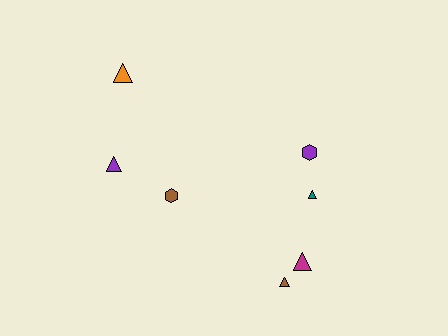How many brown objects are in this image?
There are 2 brown objects.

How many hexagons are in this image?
There are 2 hexagons.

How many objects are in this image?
There are 7 objects.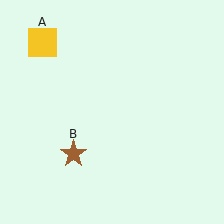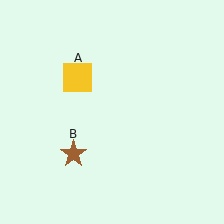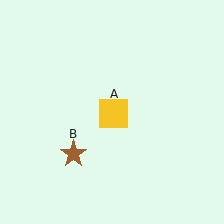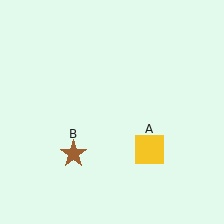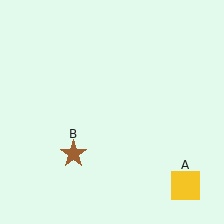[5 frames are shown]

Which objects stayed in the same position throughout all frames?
Brown star (object B) remained stationary.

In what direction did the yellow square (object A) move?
The yellow square (object A) moved down and to the right.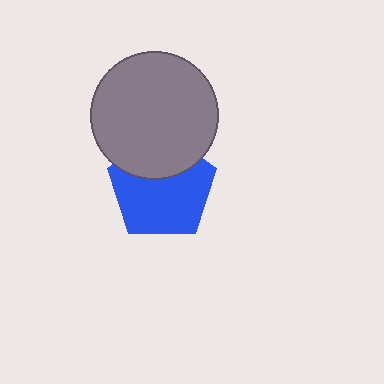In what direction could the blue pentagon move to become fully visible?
The blue pentagon could move down. That would shift it out from behind the gray circle entirely.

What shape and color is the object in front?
The object in front is a gray circle.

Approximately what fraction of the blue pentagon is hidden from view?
Roughly 33% of the blue pentagon is hidden behind the gray circle.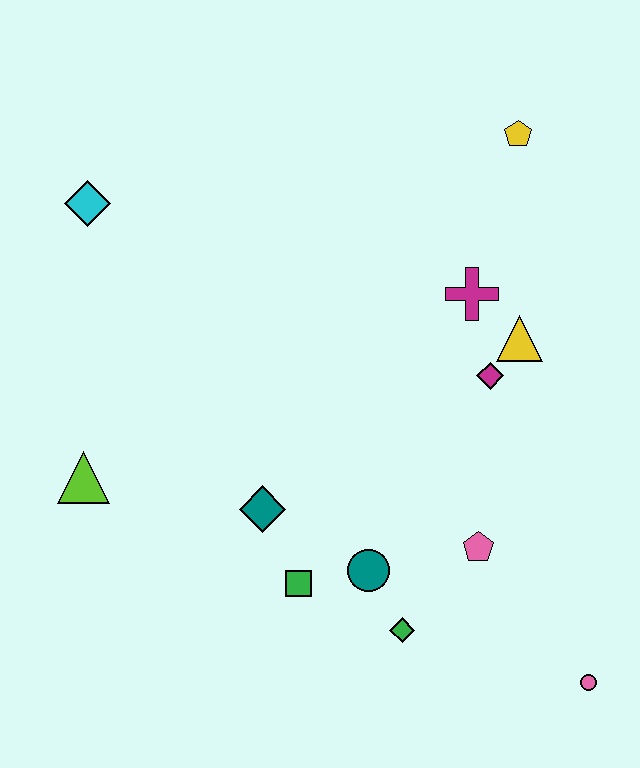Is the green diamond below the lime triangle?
Yes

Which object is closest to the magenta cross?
The yellow triangle is closest to the magenta cross.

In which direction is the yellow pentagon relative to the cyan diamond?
The yellow pentagon is to the right of the cyan diamond.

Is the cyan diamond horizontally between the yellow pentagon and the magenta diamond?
No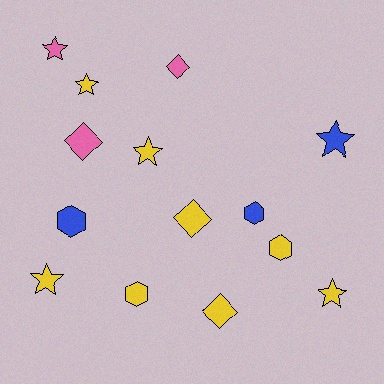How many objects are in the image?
There are 14 objects.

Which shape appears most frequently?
Star, with 6 objects.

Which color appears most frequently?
Yellow, with 8 objects.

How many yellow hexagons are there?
There are 2 yellow hexagons.